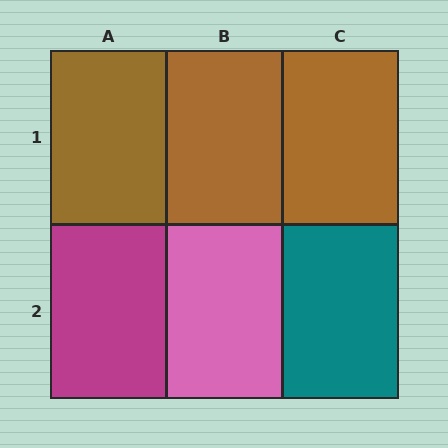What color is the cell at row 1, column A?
Brown.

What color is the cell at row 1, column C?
Brown.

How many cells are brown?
3 cells are brown.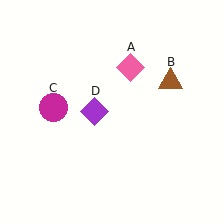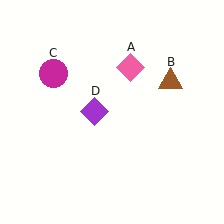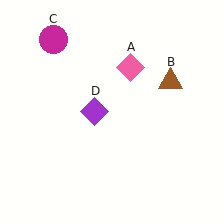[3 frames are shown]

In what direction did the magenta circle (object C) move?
The magenta circle (object C) moved up.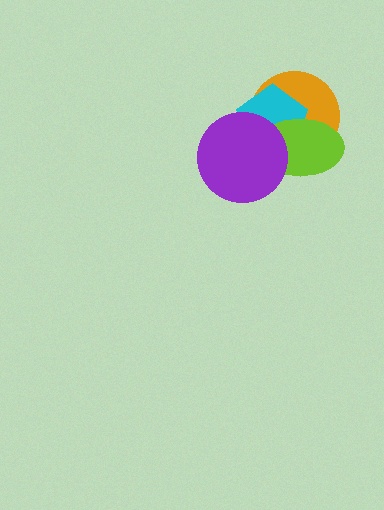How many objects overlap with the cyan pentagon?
3 objects overlap with the cyan pentagon.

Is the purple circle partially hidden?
No, no other shape covers it.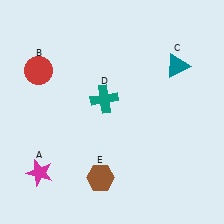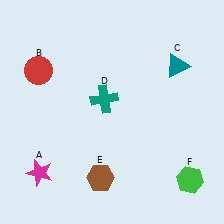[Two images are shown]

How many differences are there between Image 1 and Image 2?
There is 1 difference between the two images.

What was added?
A green hexagon (F) was added in Image 2.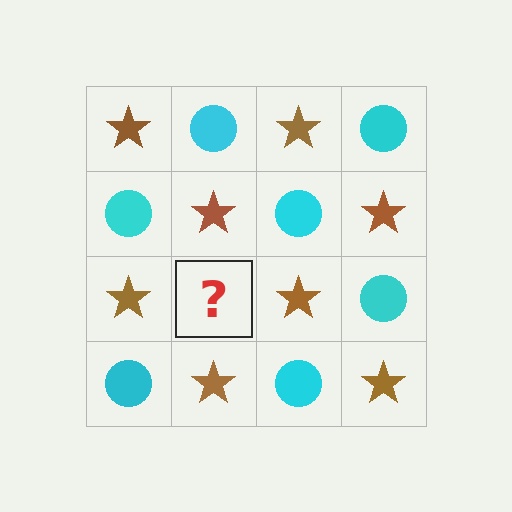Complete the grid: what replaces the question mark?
The question mark should be replaced with a cyan circle.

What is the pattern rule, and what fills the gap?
The rule is that it alternates brown star and cyan circle in a checkerboard pattern. The gap should be filled with a cyan circle.